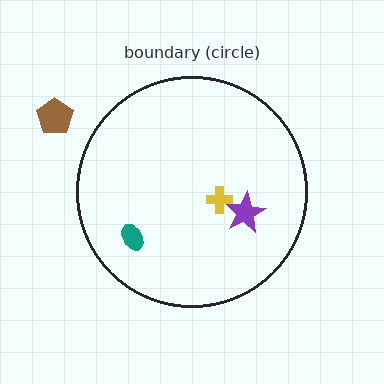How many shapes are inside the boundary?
3 inside, 1 outside.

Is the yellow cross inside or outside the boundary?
Inside.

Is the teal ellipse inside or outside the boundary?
Inside.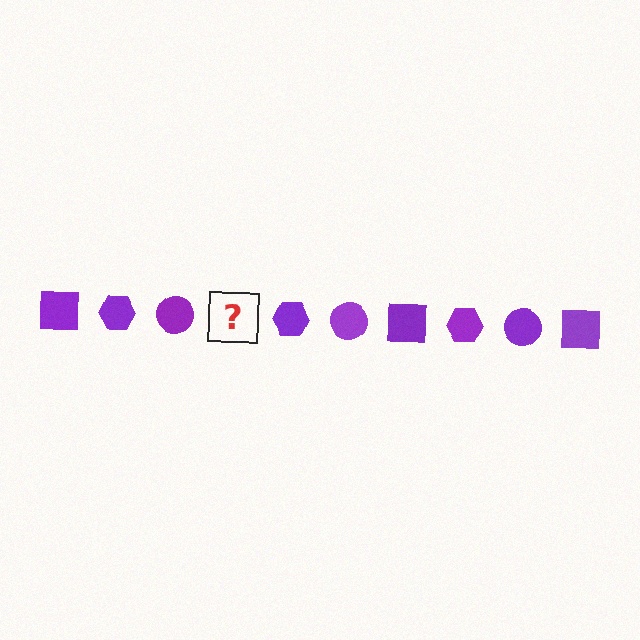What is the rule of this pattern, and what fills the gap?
The rule is that the pattern cycles through square, hexagon, circle shapes in purple. The gap should be filled with a purple square.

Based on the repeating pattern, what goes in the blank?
The blank should be a purple square.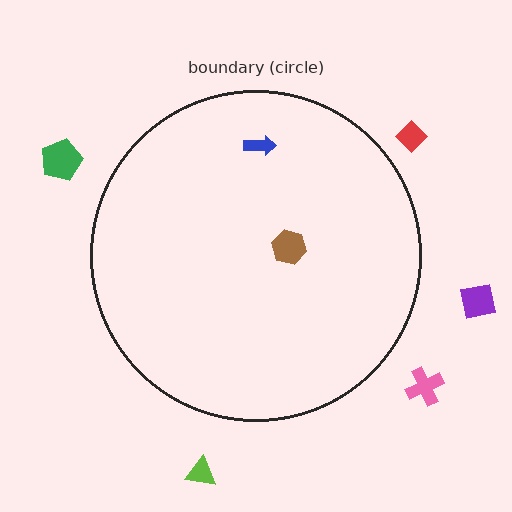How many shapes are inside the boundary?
2 inside, 5 outside.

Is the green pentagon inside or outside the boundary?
Outside.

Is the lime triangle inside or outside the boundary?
Outside.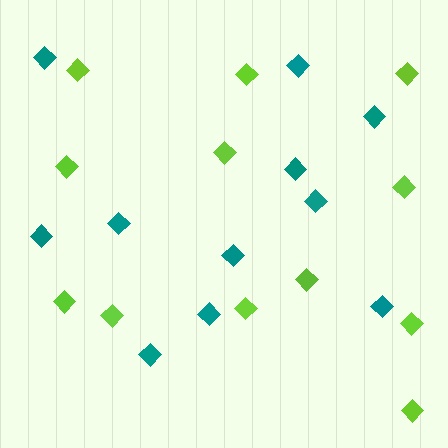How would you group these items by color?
There are 2 groups: one group of lime diamonds (12) and one group of teal diamonds (11).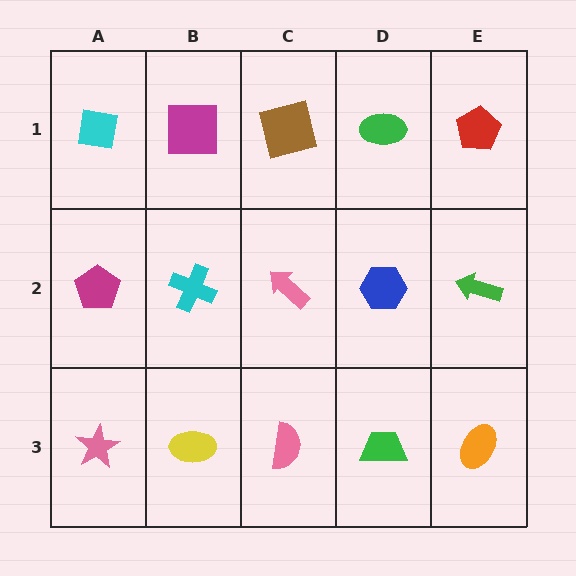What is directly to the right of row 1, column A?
A magenta square.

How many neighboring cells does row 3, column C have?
3.